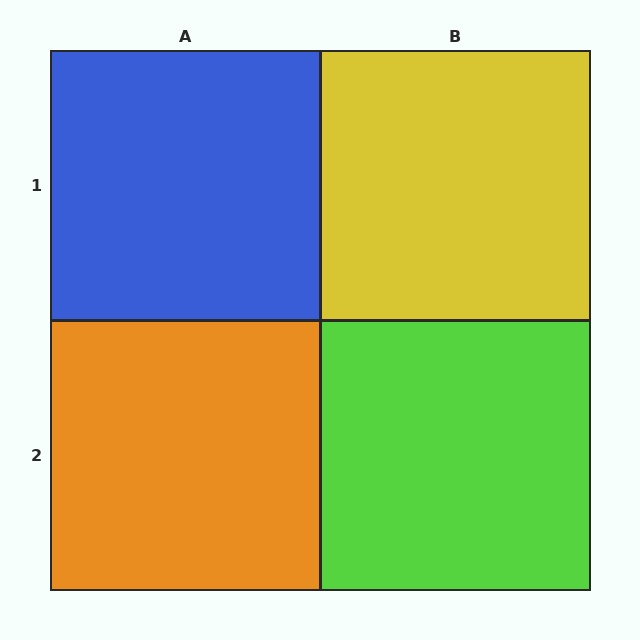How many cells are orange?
1 cell is orange.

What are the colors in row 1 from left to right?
Blue, yellow.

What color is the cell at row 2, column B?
Lime.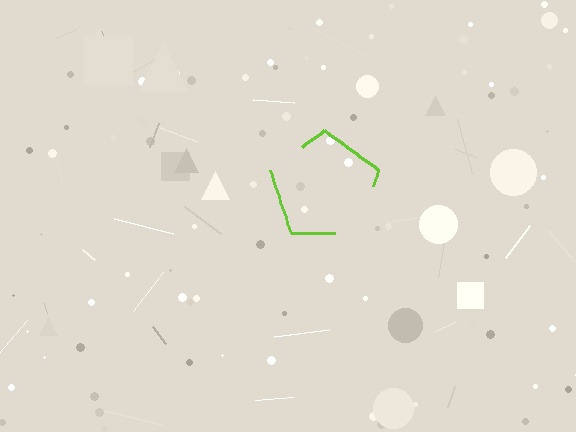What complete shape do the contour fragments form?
The contour fragments form a pentagon.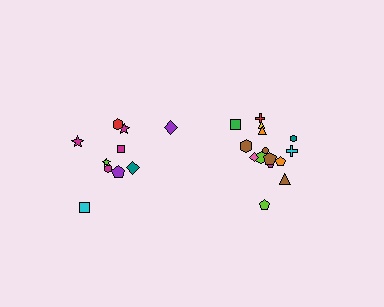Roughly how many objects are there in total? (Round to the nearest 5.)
Roughly 25 objects in total.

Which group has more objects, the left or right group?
The right group.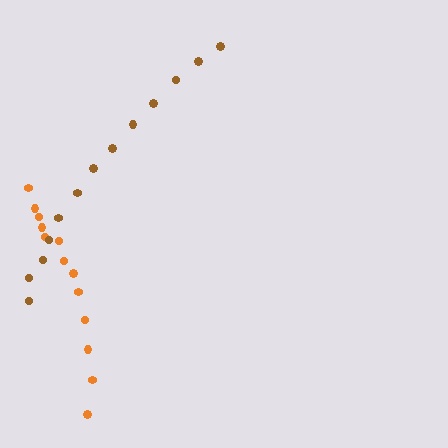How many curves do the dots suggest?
There are 2 distinct paths.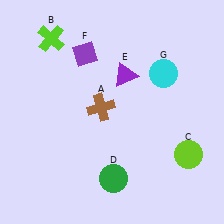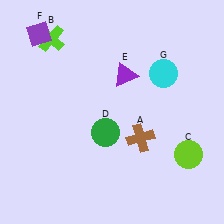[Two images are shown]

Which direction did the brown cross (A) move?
The brown cross (A) moved right.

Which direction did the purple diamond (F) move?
The purple diamond (F) moved left.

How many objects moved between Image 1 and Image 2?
3 objects moved between the two images.